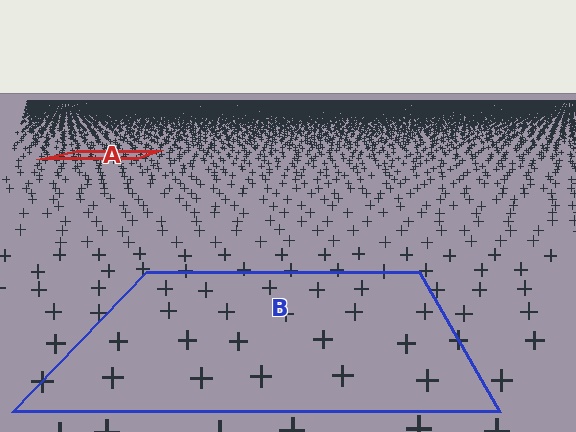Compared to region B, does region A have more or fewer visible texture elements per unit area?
Region A has more texture elements per unit area — they are packed more densely because it is farther away.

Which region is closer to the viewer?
Region B is closer. The texture elements there are larger and more spread out.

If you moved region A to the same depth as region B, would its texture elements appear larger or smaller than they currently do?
They would appear larger. At a closer depth, the same texture elements are projected at a bigger on-screen size.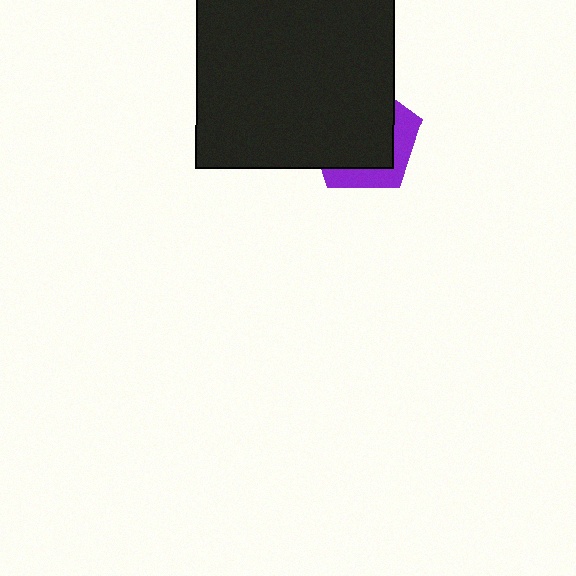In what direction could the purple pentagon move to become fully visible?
The purple pentagon could move toward the lower-right. That would shift it out from behind the black rectangle entirely.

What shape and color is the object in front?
The object in front is a black rectangle.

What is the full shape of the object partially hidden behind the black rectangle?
The partially hidden object is a purple pentagon.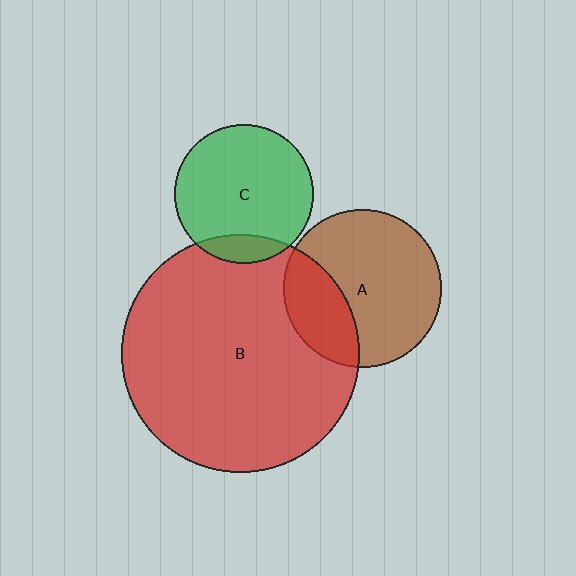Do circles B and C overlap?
Yes.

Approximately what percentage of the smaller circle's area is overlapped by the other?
Approximately 15%.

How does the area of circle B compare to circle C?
Approximately 2.9 times.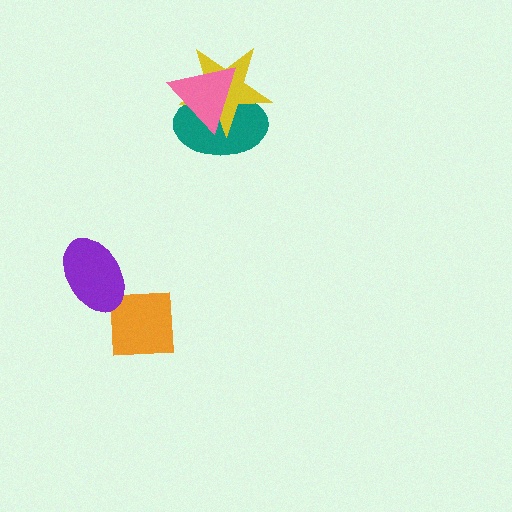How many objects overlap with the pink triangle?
2 objects overlap with the pink triangle.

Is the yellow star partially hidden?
Yes, it is partially covered by another shape.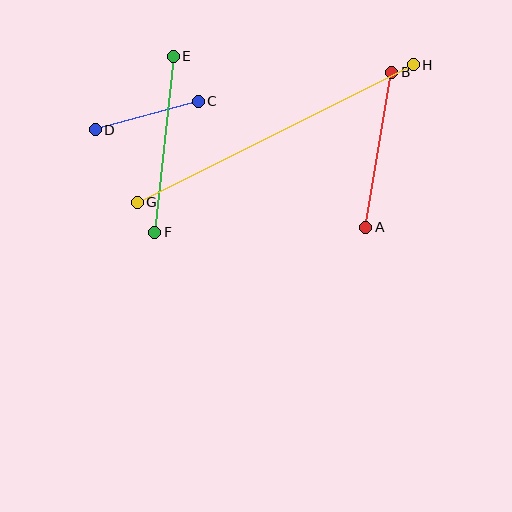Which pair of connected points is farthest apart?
Points G and H are farthest apart.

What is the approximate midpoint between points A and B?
The midpoint is at approximately (379, 150) pixels.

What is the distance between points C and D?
The distance is approximately 107 pixels.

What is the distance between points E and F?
The distance is approximately 177 pixels.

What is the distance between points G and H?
The distance is approximately 309 pixels.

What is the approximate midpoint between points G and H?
The midpoint is at approximately (275, 133) pixels.